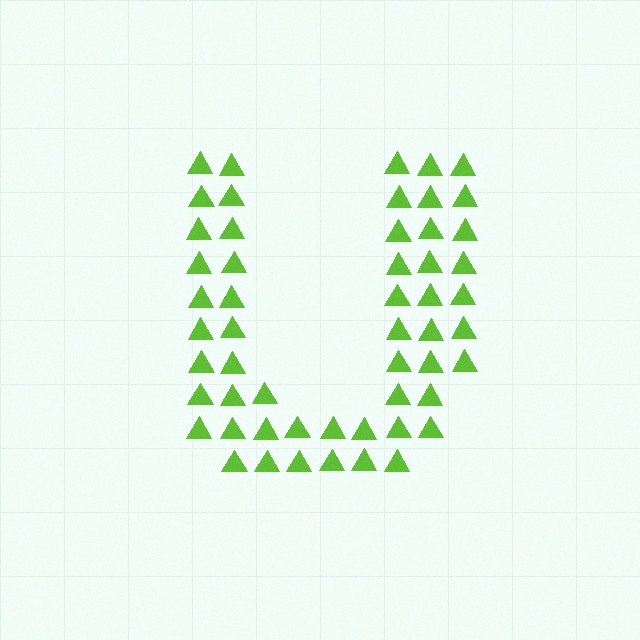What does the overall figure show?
The overall figure shows the letter U.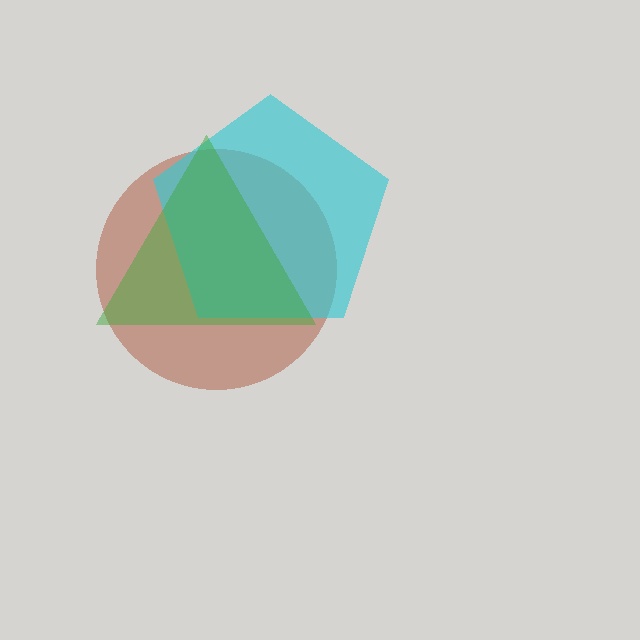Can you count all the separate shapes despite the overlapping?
Yes, there are 3 separate shapes.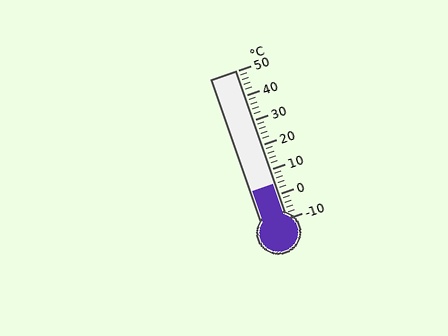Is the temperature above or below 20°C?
The temperature is below 20°C.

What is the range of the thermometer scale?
The thermometer scale ranges from -10°C to 50°C.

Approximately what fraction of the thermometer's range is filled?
The thermometer is filled to approximately 25% of its range.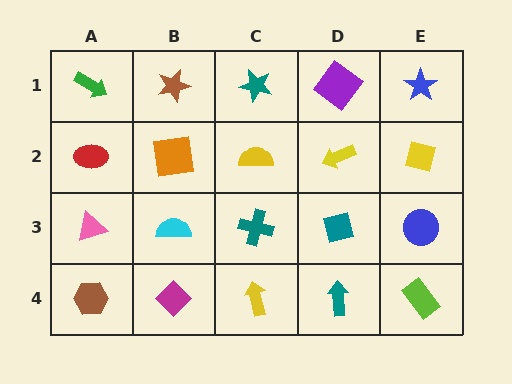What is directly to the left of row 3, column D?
A teal cross.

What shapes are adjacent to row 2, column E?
A blue star (row 1, column E), a blue circle (row 3, column E), a yellow arrow (row 2, column D).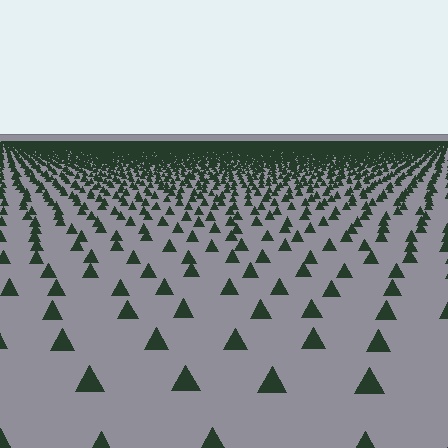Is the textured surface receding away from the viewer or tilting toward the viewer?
The surface is receding away from the viewer. Texture elements get smaller and denser toward the top.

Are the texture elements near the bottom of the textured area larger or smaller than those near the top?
Larger. Near the bottom, elements are closer to the viewer and appear at a bigger on-screen size.